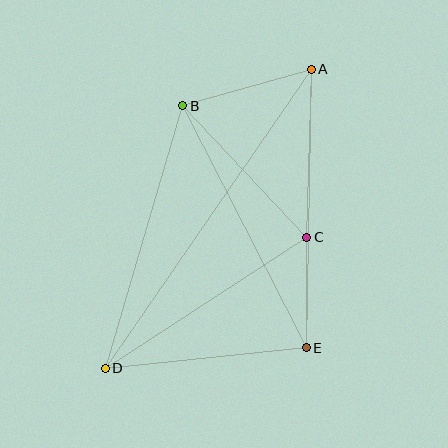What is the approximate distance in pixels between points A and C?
The distance between A and C is approximately 168 pixels.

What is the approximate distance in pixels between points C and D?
The distance between C and D is approximately 240 pixels.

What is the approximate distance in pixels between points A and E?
The distance between A and E is approximately 278 pixels.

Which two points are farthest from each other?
Points A and D are farthest from each other.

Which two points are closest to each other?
Points C and E are closest to each other.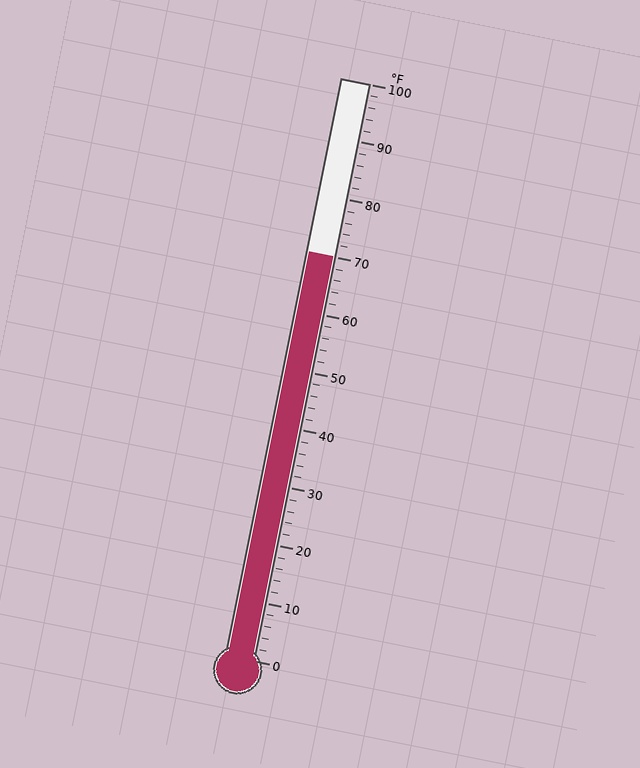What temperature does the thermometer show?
The thermometer shows approximately 70°F.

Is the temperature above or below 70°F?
The temperature is at 70°F.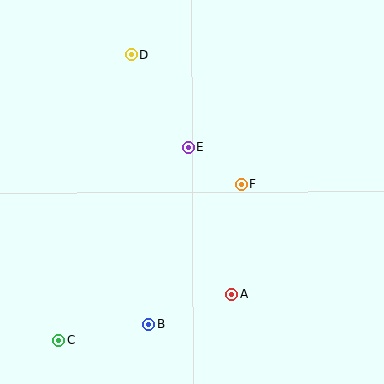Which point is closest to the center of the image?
Point E at (188, 147) is closest to the center.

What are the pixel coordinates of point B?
Point B is at (148, 325).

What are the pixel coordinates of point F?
Point F is at (241, 184).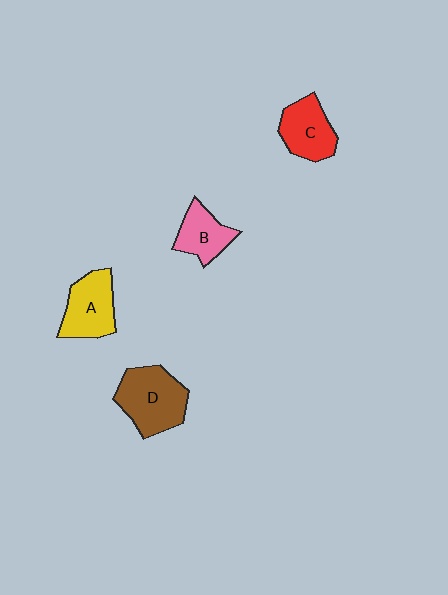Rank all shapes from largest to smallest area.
From largest to smallest: D (brown), A (yellow), C (red), B (pink).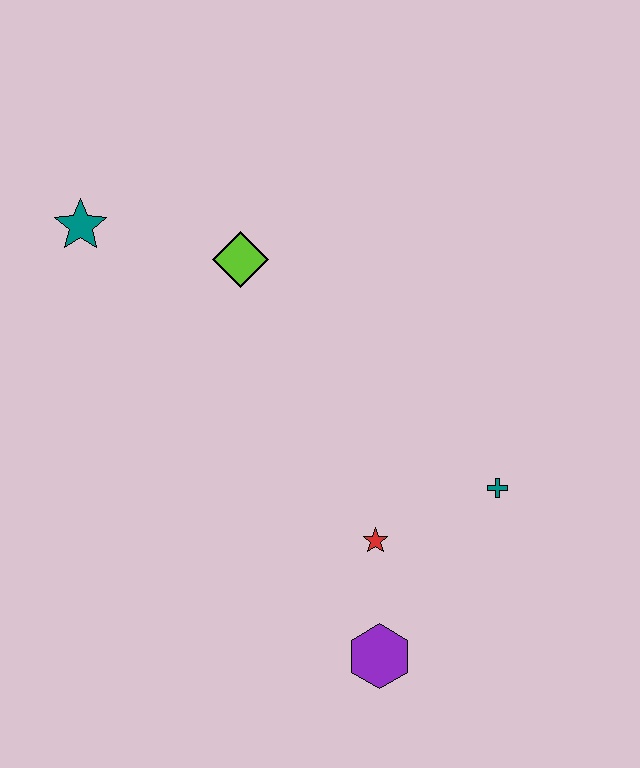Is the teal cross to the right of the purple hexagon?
Yes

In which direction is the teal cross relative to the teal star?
The teal cross is to the right of the teal star.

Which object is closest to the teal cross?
The red star is closest to the teal cross.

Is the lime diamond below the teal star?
Yes